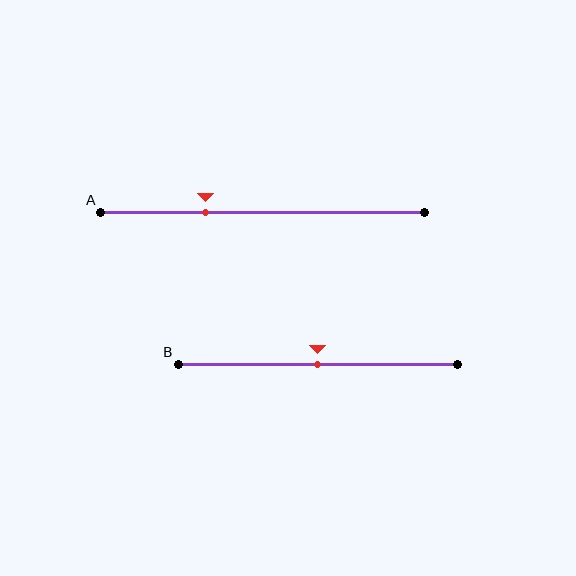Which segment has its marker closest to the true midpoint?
Segment B has its marker closest to the true midpoint.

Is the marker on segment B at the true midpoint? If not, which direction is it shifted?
Yes, the marker on segment B is at the true midpoint.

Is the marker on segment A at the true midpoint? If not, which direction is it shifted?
No, the marker on segment A is shifted to the left by about 18% of the segment length.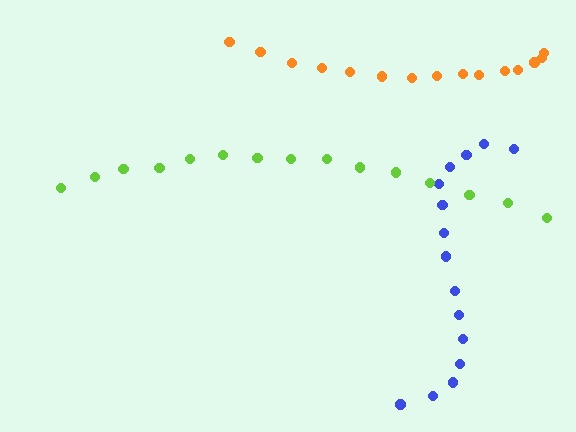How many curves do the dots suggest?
There are 3 distinct paths.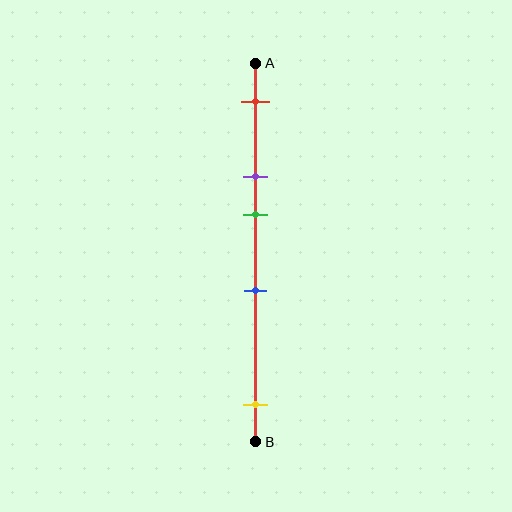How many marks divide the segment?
There are 5 marks dividing the segment.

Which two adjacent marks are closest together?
The purple and green marks are the closest adjacent pair.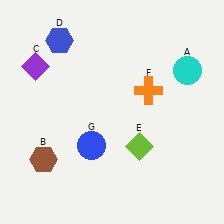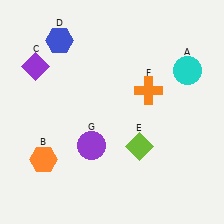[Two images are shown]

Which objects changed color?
B changed from brown to orange. G changed from blue to purple.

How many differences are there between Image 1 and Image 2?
There are 2 differences between the two images.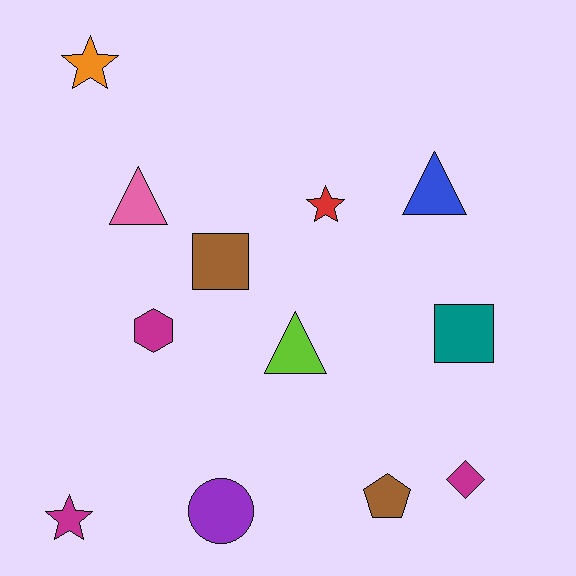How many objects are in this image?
There are 12 objects.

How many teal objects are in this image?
There is 1 teal object.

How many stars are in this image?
There are 3 stars.